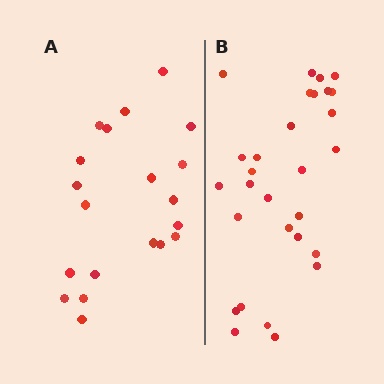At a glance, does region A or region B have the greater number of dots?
Region B (the right region) has more dots.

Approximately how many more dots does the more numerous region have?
Region B has roughly 8 or so more dots than region A.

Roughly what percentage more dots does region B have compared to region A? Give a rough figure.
About 45% more.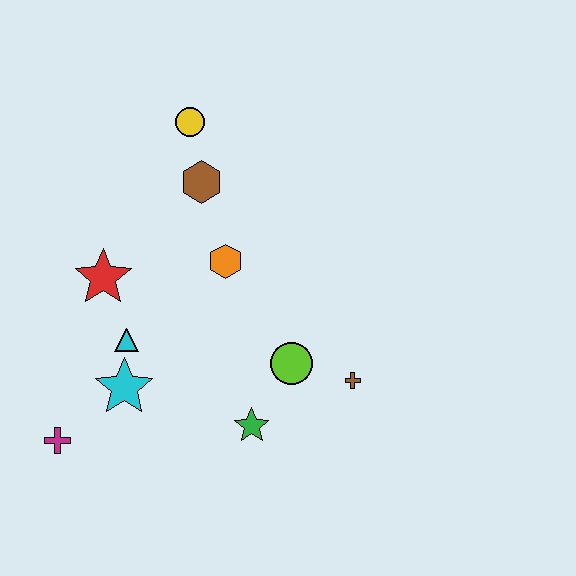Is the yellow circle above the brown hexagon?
Yes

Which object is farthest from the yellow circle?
The magenta cross is farthest from the yellow circle.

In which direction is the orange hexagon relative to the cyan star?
The orange hexagon is above the cyan star.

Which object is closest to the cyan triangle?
The cyan star is closest to the cyan triangle.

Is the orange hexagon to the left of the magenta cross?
No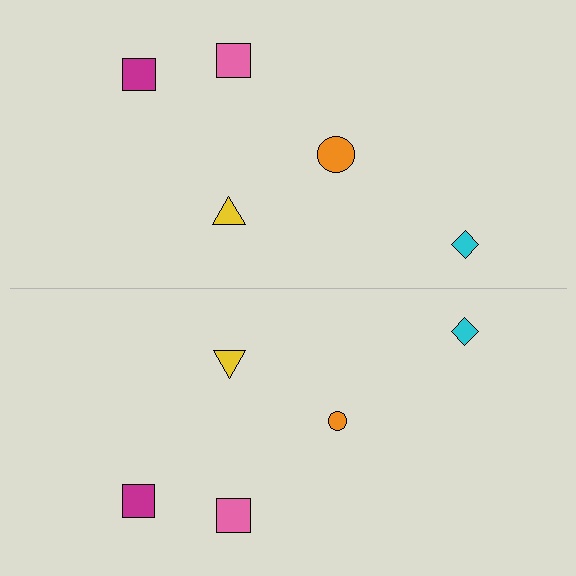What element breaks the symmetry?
The orange circle on the bottom side has a different size than its mirror counterpart.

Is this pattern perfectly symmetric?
No, the pattern is not perfectly symmetric. The orange circle on the bottom side has a different size than its mirror counterpart.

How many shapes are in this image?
There are 10 shapes in this image.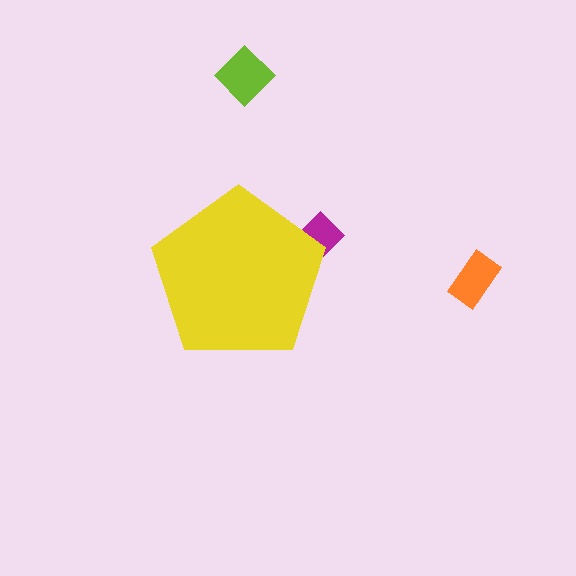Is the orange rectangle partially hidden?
No, the orange rectangle is fully visible.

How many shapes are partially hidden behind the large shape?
1 shape is partially hidden.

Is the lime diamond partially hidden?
No, the lime diamond is fully visible.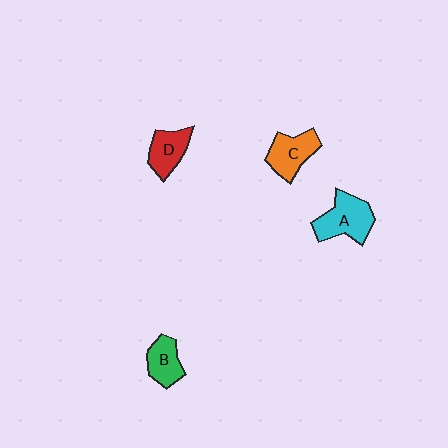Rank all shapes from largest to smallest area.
From largest to smallest: A (cyan), C (orange), D (red), B (green).